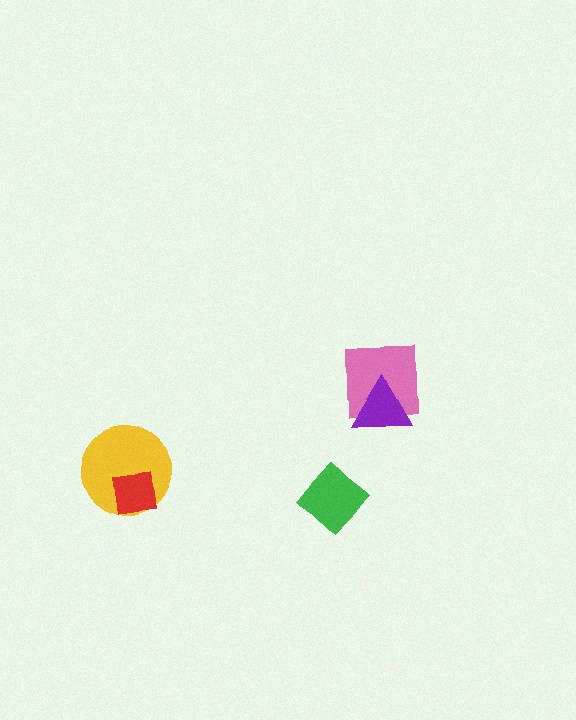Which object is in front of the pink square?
The purple triangle is in front of the pink square.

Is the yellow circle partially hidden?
Yes, it is partially covered by another shape.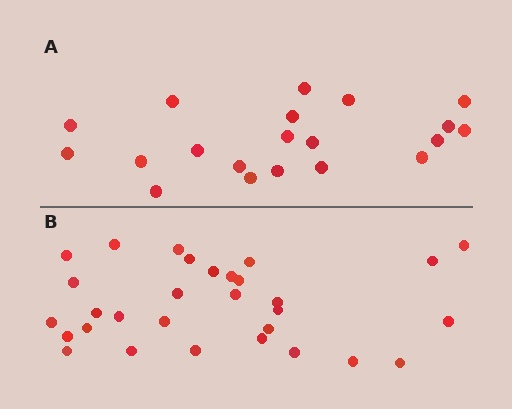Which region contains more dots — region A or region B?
Region B (the bottom region) has more dots.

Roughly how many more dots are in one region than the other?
Region B has roughly 10 or so more dots than region A.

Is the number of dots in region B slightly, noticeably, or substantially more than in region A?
Region B has substantially more. The ratio is roughly 1.5 to 1.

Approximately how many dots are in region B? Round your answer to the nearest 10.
About 30 dots.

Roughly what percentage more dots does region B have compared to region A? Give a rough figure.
About 50% more.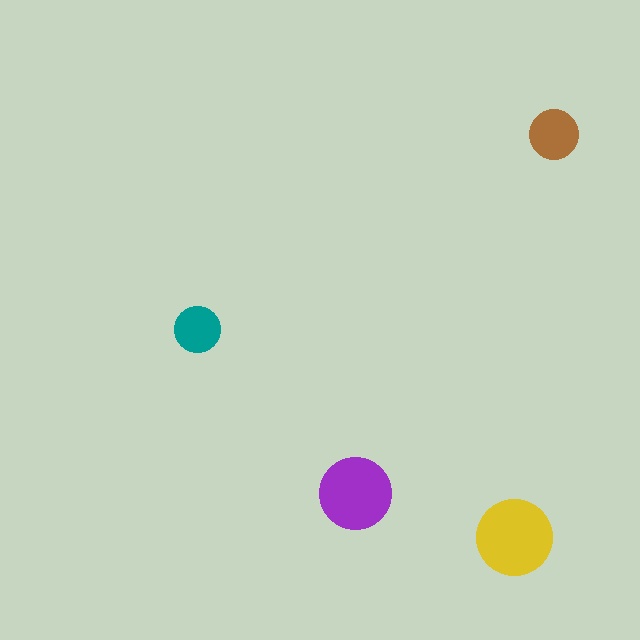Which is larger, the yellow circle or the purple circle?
The yellow one.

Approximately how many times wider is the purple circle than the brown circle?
About 1.5 times wider.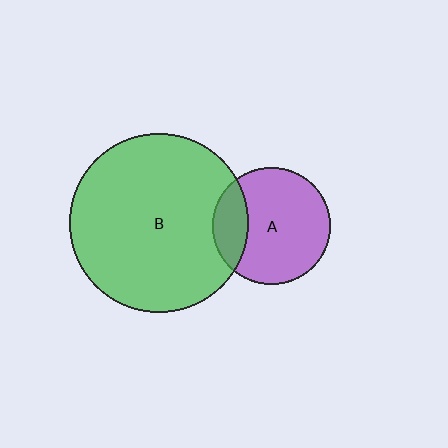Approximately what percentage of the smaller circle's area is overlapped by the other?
Approximately 20%.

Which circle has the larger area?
Circle B (green).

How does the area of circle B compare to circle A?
Approximately 2.3 times.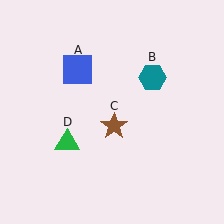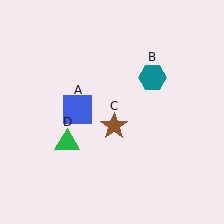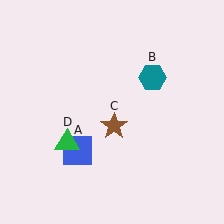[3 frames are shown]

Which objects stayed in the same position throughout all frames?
Teal hexagon (object B) and brown star (object C) and green triangle (object D) remained stationary.